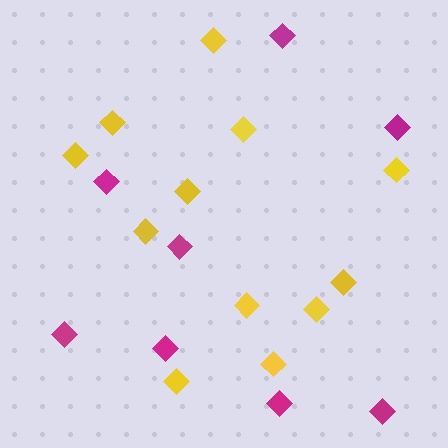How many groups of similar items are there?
There are 2 groups: one group of yellow diamonds (12) and one group of magenta diamonds (8).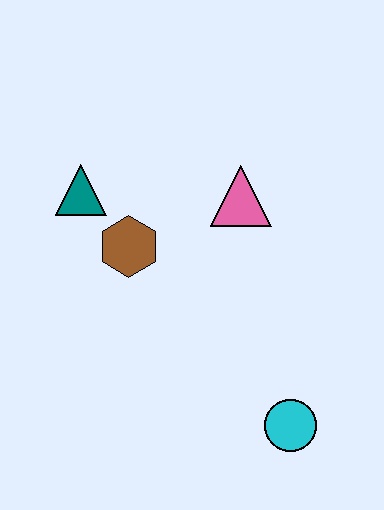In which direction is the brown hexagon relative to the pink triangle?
The brown hexagon is to the left of the pink triangle.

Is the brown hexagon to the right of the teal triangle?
Yes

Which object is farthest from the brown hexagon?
The cyan circle is farthest from the brown hexagon.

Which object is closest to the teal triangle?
The brown hexagon is closest to the teal triangle.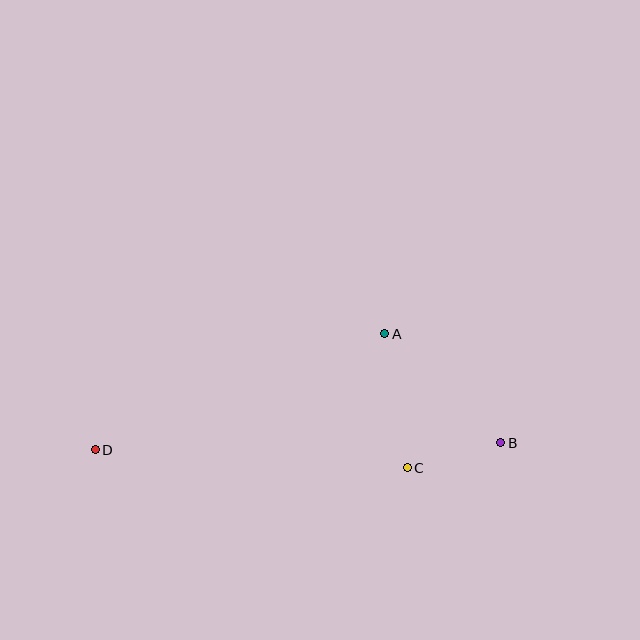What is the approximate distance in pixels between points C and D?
The distance between C and D is approximately 313 pixels.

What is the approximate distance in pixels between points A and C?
The distance between A and C is approximately 136 pixels.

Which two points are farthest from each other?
Points B and D are farthest from each other.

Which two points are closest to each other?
Points B and C are closest to each other.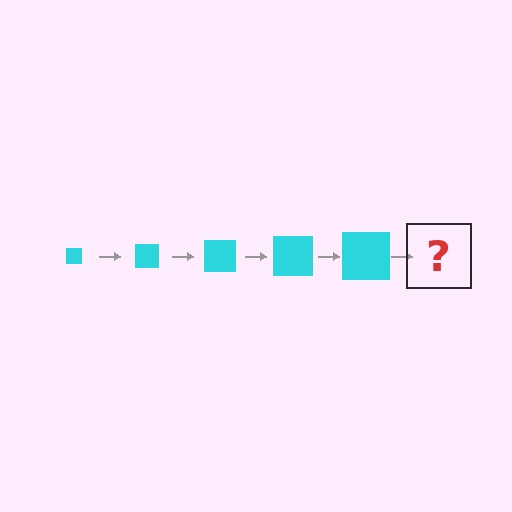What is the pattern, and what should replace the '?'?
The pattern is that the square gets progressively larger each step. The '?' should be a cyan square, larger than the previous one.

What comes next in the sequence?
The next element should be a cyan square, larger than the previous one.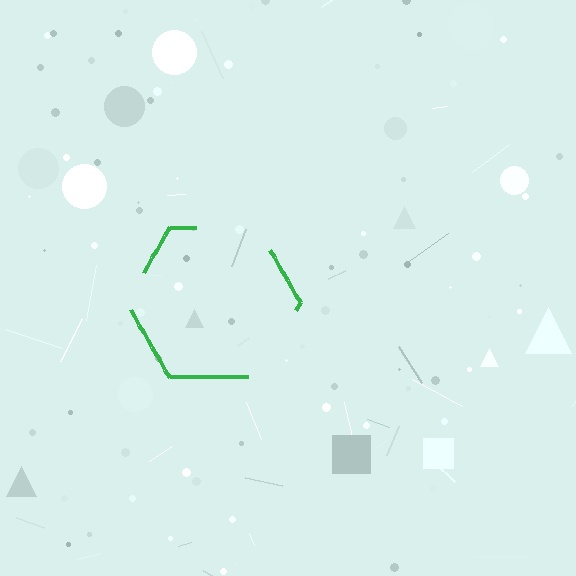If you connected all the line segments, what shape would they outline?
They would outline a hexagon.